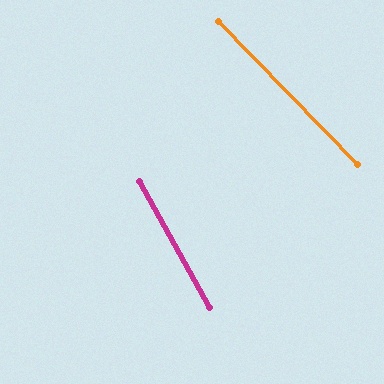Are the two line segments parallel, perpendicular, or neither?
Neither parallel nor perpendicular — they differ by about 15°.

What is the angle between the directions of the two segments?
Approximately 15 degrees.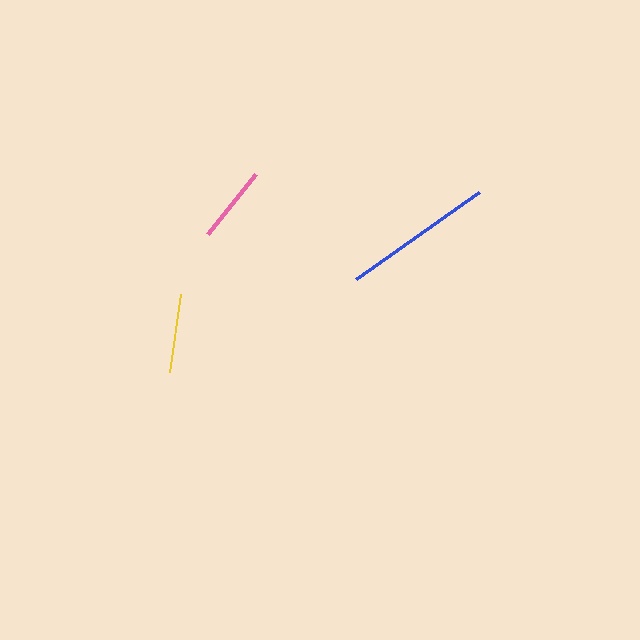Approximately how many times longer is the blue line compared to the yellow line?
The blue line is approximately 1.9 times the length of the yellow line.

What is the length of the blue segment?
The blue segment is approximately 151 pixels long.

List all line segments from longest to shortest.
From longest to shortest: blue, yellow, pink.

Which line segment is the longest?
The blue line is the longest at approximately 151 pixels.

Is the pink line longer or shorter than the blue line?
The blue line is longer than the pink line.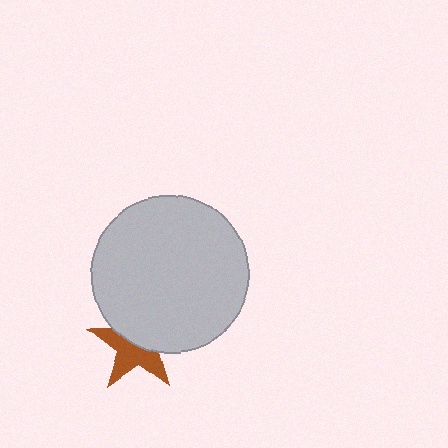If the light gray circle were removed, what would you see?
You would see the complete brown star.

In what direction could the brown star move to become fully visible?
The brown star could move down. That would shift it out from behind the light gray circle entirely.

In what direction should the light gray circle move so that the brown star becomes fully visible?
The light gray circle should move up. That is the shortest direction to clear the overlap and leave the brown star fully visible.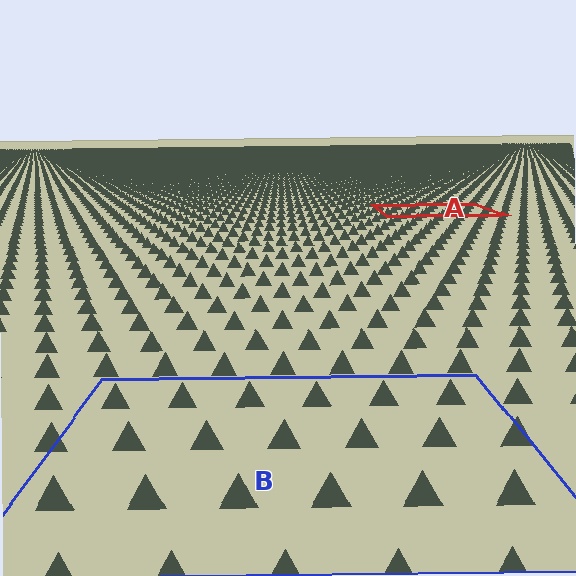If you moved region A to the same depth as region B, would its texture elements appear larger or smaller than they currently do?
They would appear larger. At a closer depth, the same texture elements are projected at a bigger on-screen size.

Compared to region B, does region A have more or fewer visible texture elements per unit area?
Region A has more texture elements per unit area — they are packed more densely because it is farther away.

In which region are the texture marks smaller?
The texture marks are smaller in region A, because it is farther away.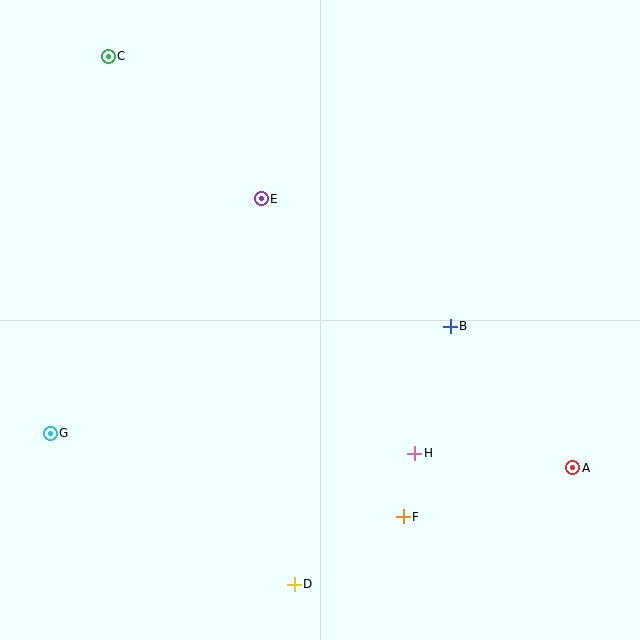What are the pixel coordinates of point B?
Point B is at (450, 326).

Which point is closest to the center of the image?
Point B at (450, 326) is closest to the center.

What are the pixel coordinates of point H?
Point H is at (415, 453).